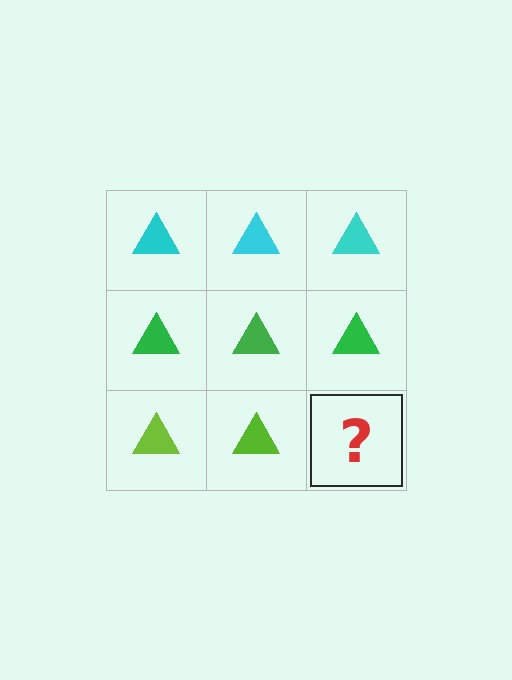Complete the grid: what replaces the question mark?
The question mark should be replaced with a lime triangle.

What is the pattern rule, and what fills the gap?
The rule is that each row has a consistent color. The gap should be filled with a lime triangle.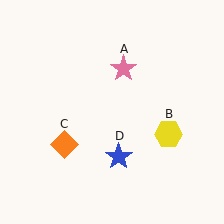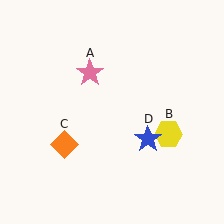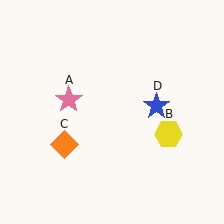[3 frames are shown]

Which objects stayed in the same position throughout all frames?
Yellow hexagon (object B) and orange diamond (object C) remained stationary.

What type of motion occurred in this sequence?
The pink star (object A), blue star (object D) rotated counterclockwise around the center of the scene.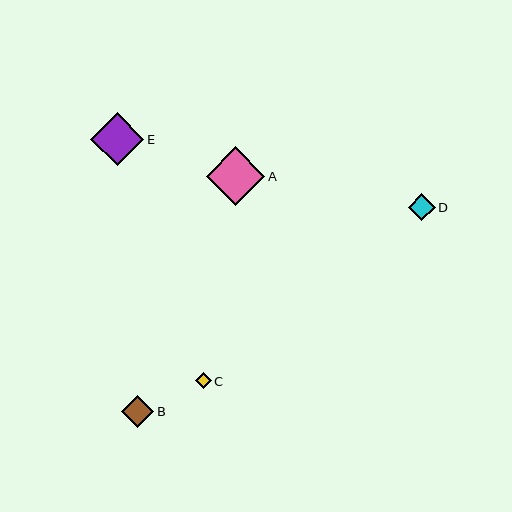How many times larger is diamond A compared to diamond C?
Diamond A is approximately 3.7 times the size of diamond C.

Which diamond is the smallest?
Diamond C is the smallest with a size of approximately 16 pixels.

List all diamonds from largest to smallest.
From largest to smallest: A, E, B, D, C.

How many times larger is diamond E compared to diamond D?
Diamond E is approximately 2.0 times the size of diamond D.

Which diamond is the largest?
Diamond A is the largest with a size of approximately 59 pixels.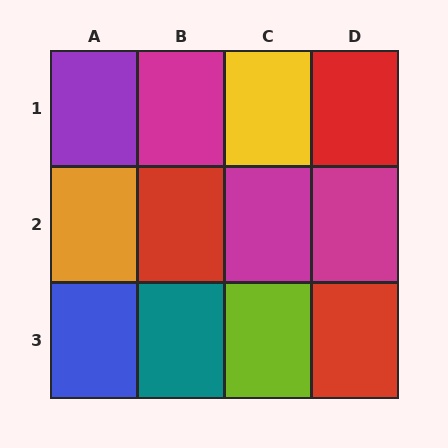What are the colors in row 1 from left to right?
Purple, magenta, yellow, red.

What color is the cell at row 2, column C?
Magenta.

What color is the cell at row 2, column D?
Magenta.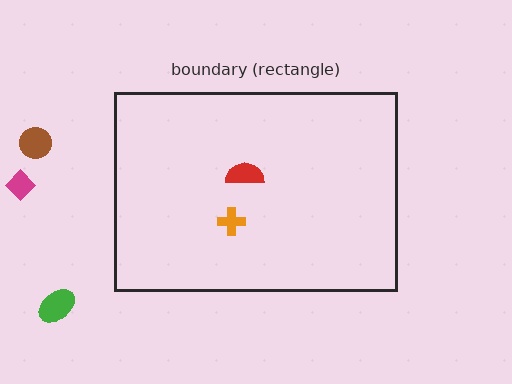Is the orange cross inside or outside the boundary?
Inside.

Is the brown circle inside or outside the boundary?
Outside.